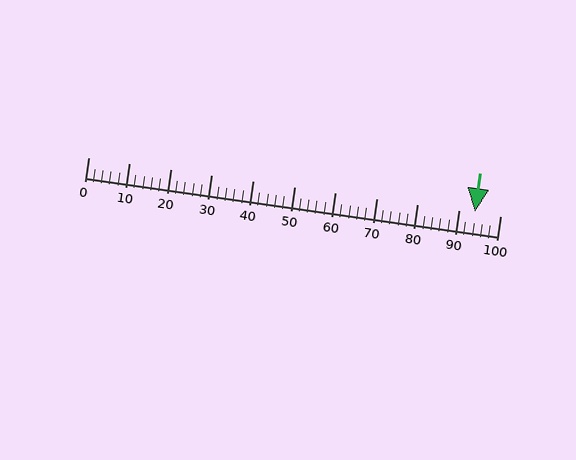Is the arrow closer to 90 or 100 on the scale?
The arrow is closer to 90.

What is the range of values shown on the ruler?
The ruler shows values from 0 to 100.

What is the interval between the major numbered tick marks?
The major tick marks are spaced 10 units apart.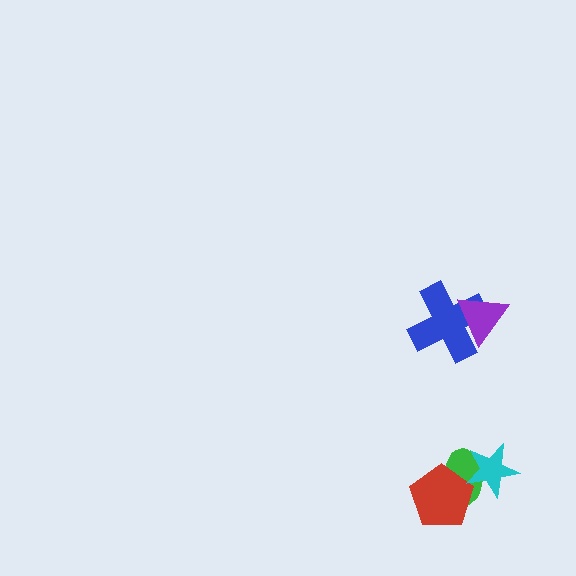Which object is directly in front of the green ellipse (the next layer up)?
The red pentagon is directly in front of the green ellipse.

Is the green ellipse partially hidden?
Yes, it is partially covered by another shape.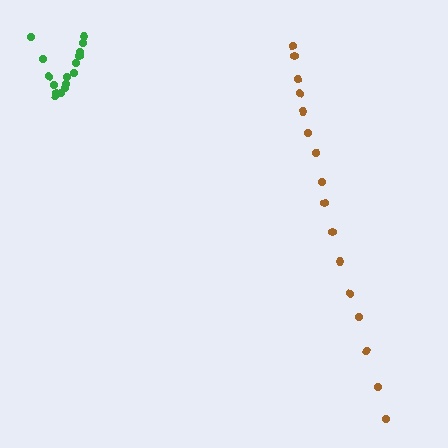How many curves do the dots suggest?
There are 2 distinct paths.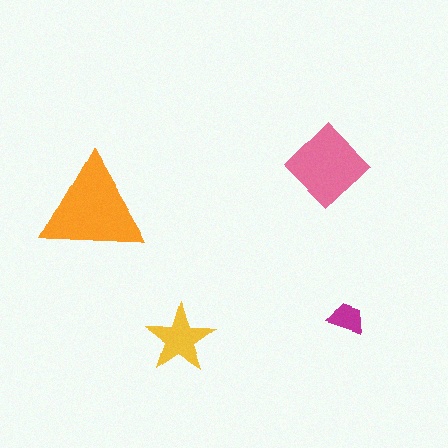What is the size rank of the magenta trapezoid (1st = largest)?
4th.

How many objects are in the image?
There are 4 objects in the image.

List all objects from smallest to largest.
The magenta trapezoid, the yellow star, the pink diamond, the orange triangle.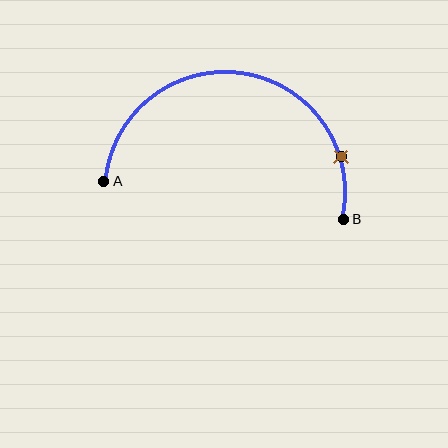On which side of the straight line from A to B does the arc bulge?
The arc bulges above the straight line connecting A and B.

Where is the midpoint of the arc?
The arc midpoint is the point on the curve farthest from the straight line joining A and B. It sits above that line.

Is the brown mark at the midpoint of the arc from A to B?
No. The brown mark lies on the arc but is closer to endpoint B. The arc midpoint would be at the point on the curve equidistant along the arc from both A and B.